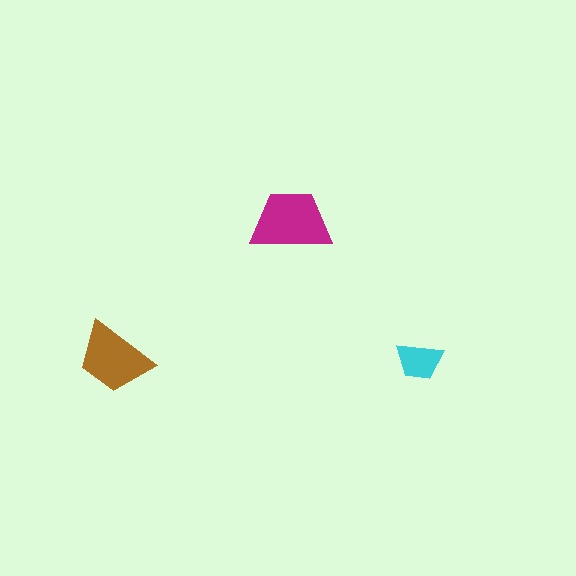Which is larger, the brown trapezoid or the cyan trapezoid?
The brown one.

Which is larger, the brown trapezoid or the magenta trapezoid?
The magenta one.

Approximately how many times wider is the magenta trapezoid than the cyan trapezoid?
About 1.5 times wider.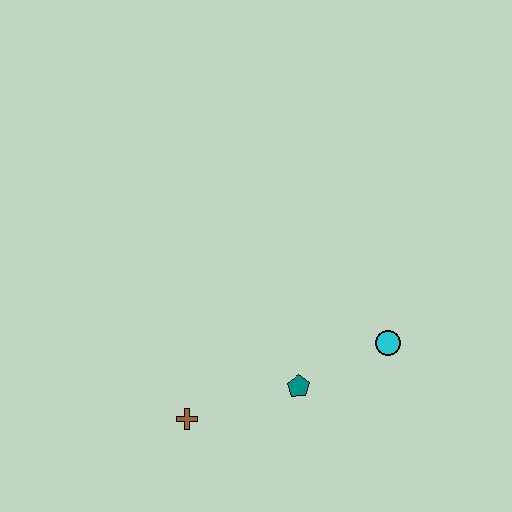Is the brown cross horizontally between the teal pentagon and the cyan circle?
No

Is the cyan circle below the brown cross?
No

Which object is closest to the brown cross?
The teal pentagon is closest to the brown cross.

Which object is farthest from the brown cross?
The cyan circle is farthest from the brown cross.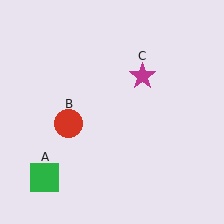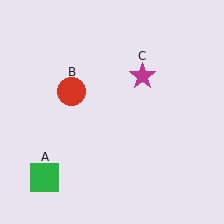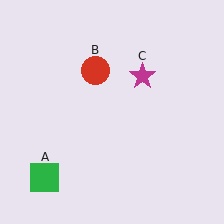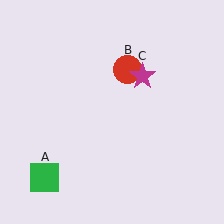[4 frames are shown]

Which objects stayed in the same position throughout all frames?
Green square (object A) and magenta star (object C) remained stationary.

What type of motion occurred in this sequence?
The red circle (object B) rotated clockwise around the center of the scene.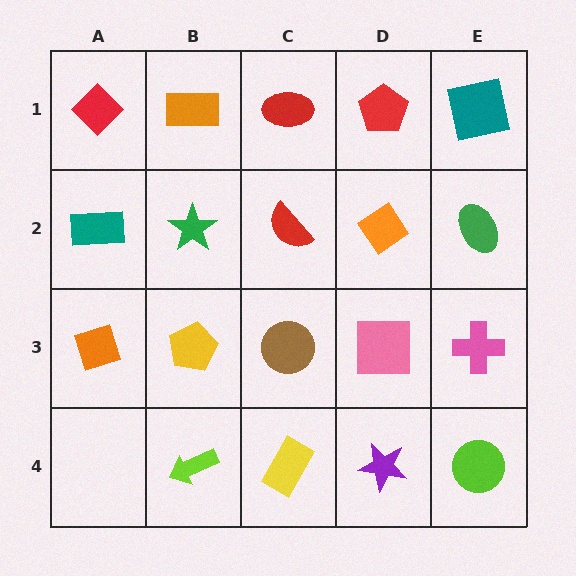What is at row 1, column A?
A red diamond.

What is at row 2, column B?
A green star.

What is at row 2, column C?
A red semicircle.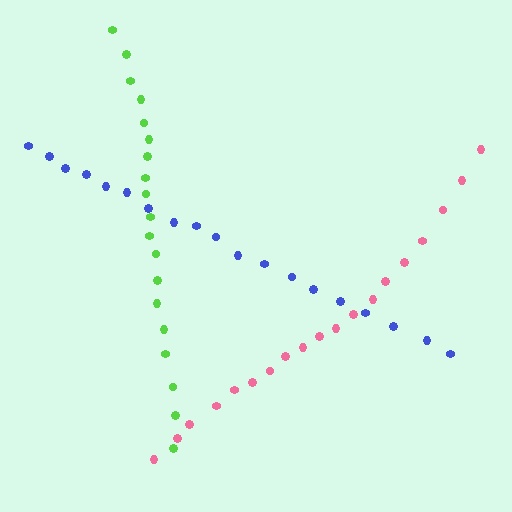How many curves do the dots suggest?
There are 3 distinct paths.